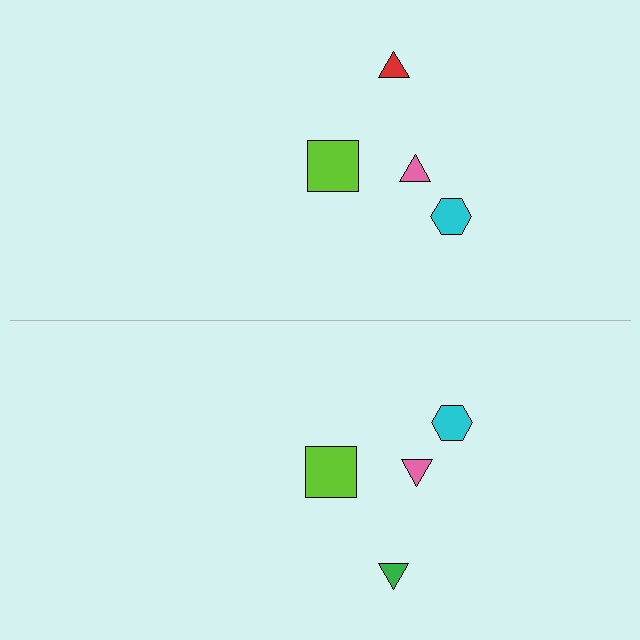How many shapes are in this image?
There are 8 shapes in this image.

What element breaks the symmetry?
The green triangle on the bottom side breaks the symmetry — its mirror counterpart is red.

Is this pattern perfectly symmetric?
No, the pattern is not perfectly symmetric. The green triangle on the bottom side breaks the symmetry — its mirror counterpart is red.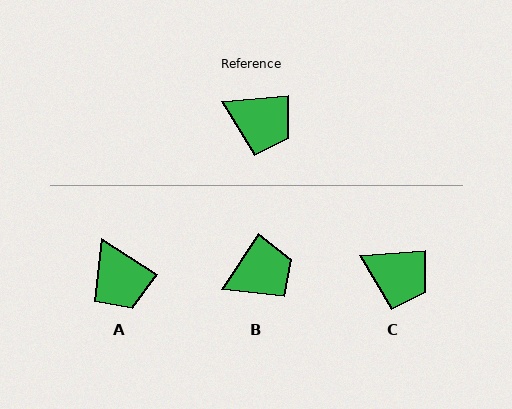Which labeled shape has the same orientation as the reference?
C.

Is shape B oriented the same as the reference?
No, it is off by about 52 degrees.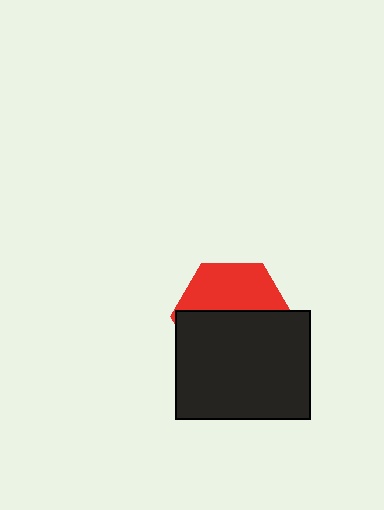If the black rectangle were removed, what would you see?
You would see the complete red hexagon.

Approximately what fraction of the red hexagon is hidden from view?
Roughly 58% of the red hexagon is hidden behind the black rectangle.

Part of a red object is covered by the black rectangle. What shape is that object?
It is a hexagon.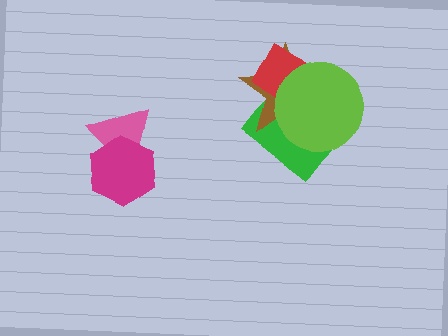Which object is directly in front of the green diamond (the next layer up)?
The brown star is directly in front of the green diamond.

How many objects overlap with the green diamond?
3 objects overlap with the green diamond.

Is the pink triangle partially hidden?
Yes, it is partially covered by another shape.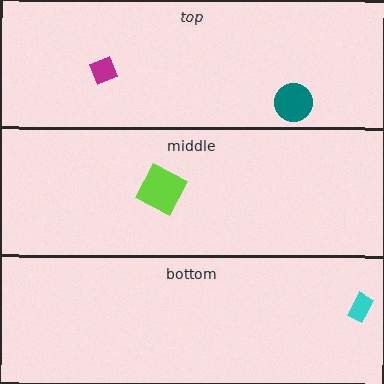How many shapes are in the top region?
2.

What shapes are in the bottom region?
The cyan rectangle.